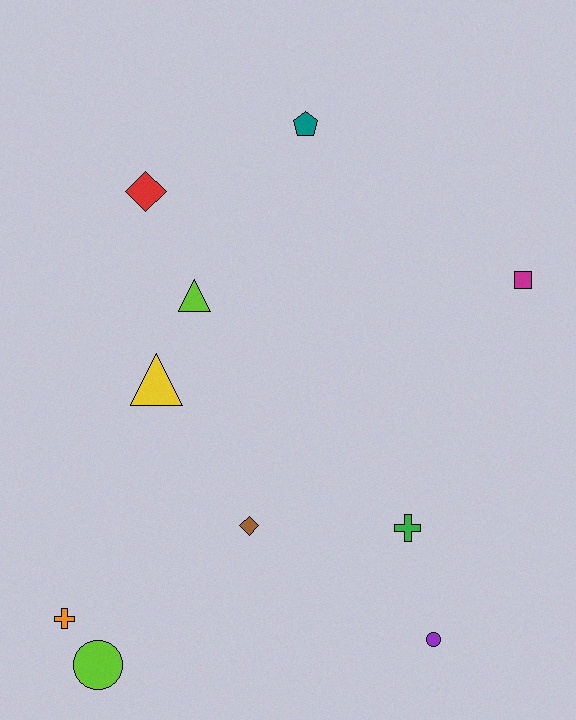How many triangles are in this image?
There are 2 triangles.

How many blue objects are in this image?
There are no blue objects.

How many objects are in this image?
There are 10 objects.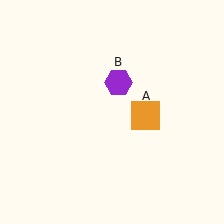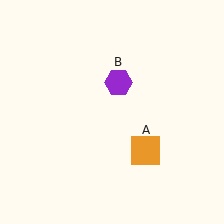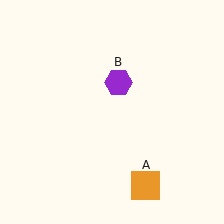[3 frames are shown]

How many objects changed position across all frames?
1 object changed position: orange square (object A).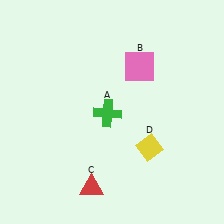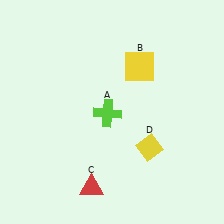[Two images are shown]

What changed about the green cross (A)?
In Image 1, A is green. In Image 2, it changed to lime.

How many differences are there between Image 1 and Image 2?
There are 2 differences between the two images.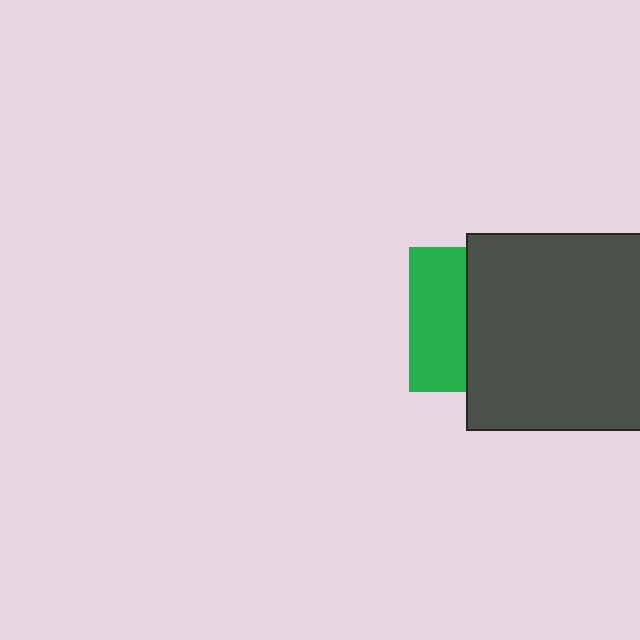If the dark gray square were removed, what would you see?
You would see the complete green square.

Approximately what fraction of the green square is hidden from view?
Roughly 61% of the green square is hidden behind the dark gray square.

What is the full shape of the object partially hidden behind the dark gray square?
The partially hidden object is a green square.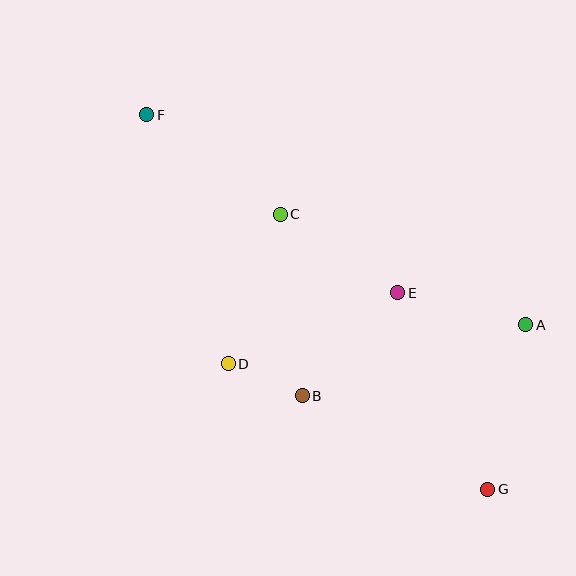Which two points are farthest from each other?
Points F and G are farthest from each other.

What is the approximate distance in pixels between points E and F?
The distance between E and F is approximately 308 pixels.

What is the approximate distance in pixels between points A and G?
The distance between A and G is approximately 169 pixels.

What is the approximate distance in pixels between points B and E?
The distance between B and E is approximately 140 pixels.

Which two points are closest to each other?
Points B and D are closest to each other.